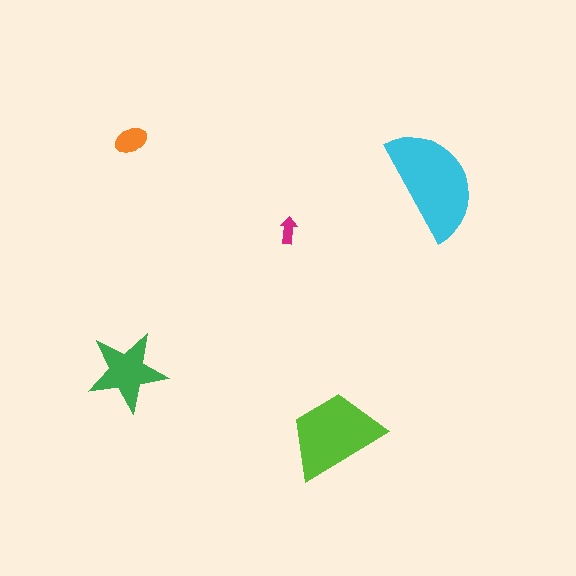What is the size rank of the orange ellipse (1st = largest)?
4th.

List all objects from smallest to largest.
The magenta arrow, the orange ellipse, the green star, the lime trapezoid, the cyan semicircle.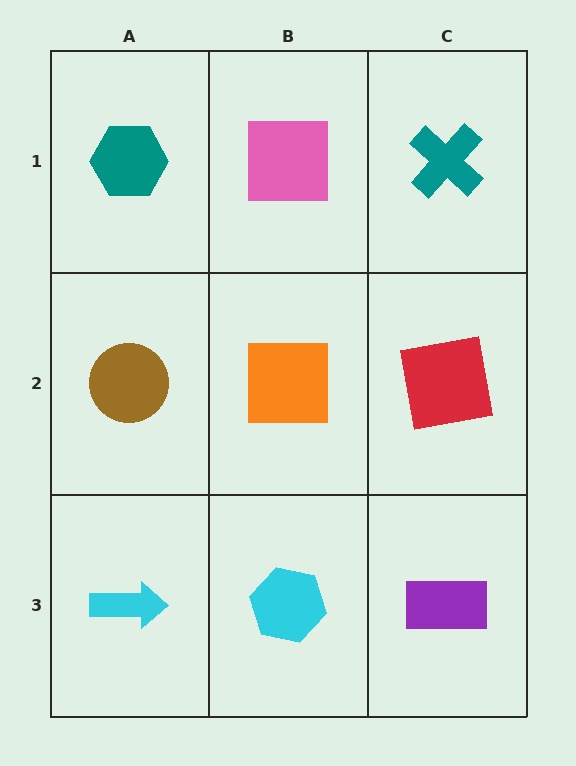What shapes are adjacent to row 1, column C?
A red square (row 2, column C), a pink square (row 1, column B).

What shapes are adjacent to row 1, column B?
An orange square (row 2, column B), a teal hexagon (row 1, column A), a teal cross (row 1, column C).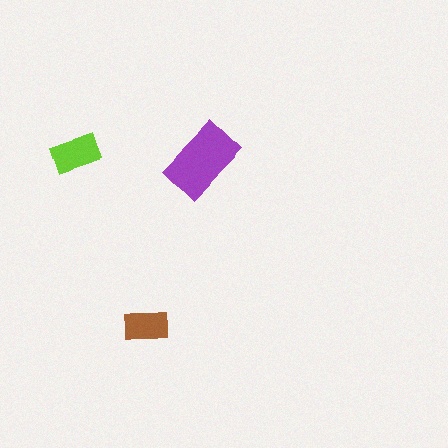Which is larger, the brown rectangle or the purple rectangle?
The purple one.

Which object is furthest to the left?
The lime rectangle is leftmost.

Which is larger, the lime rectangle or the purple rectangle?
The purple one.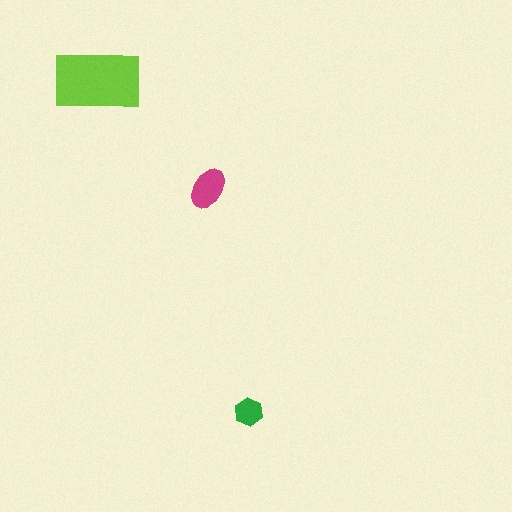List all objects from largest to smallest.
The lime rectangle, the magenta ellipse, the green hexagon.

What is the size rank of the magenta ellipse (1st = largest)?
2nd.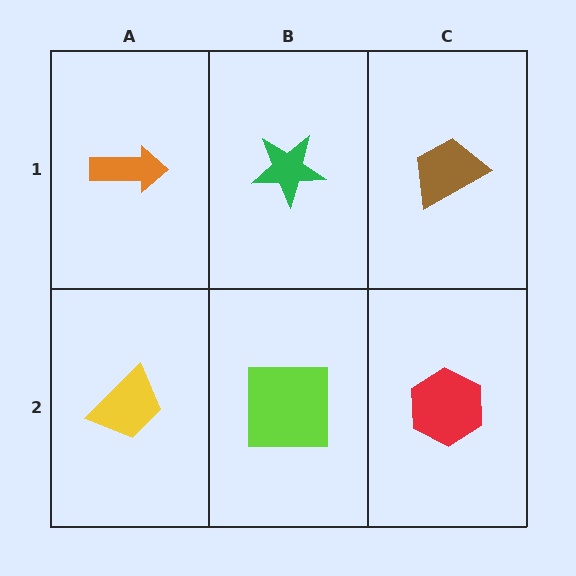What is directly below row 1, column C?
A red hexagon.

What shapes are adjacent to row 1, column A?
A yellow trapezoid (row 2, column A), a green star (row 1, column B).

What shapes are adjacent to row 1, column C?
A red hexagon (row 2, column C), a green star (row 1, column B).